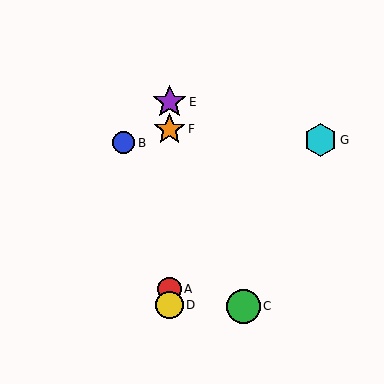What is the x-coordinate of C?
Object C is at x≈243.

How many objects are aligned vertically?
4 objects (A, D, E, F) are aligned vertically.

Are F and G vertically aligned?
No, F is at x≈170 and G is at x≈320.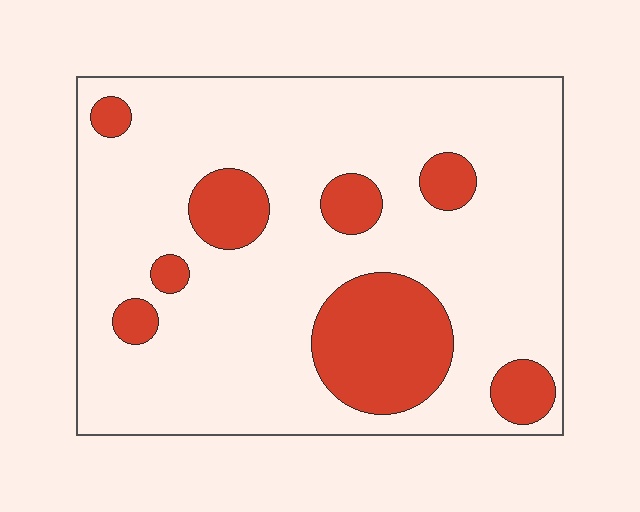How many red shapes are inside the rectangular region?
8.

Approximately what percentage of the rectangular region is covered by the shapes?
Approximately 20%.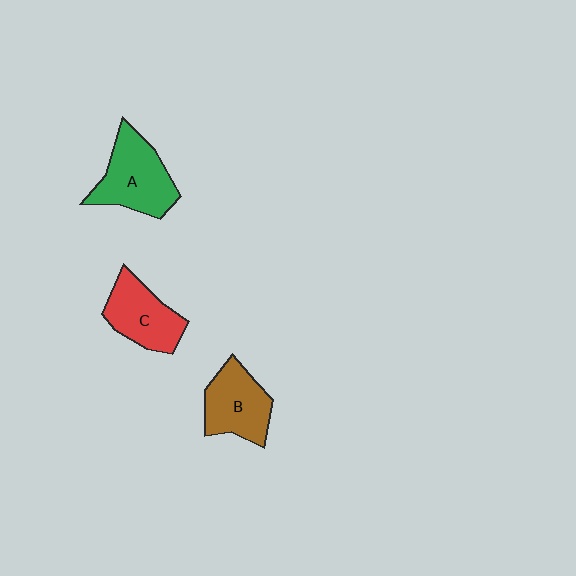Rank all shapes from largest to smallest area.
From largest to smallest: A (green), B (brown), C (red).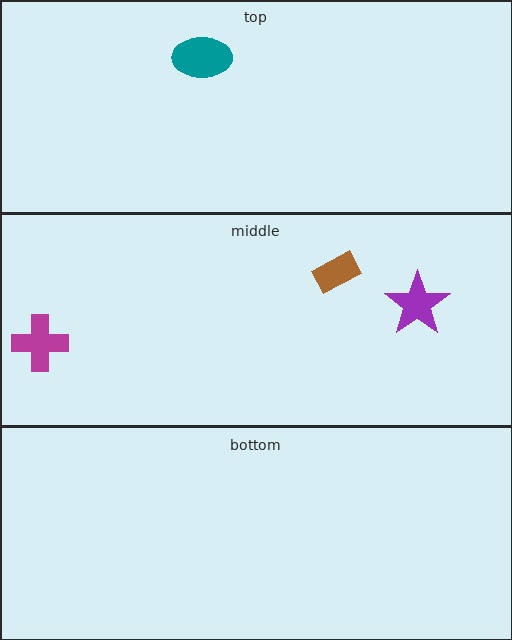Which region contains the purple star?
The middle region.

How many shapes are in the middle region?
3.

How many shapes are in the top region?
1.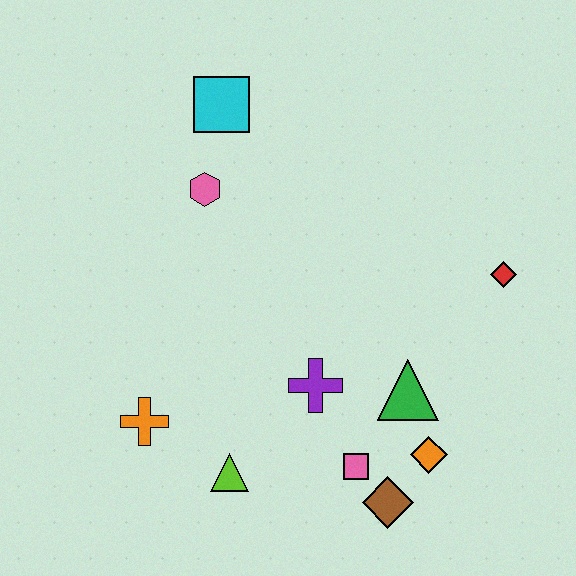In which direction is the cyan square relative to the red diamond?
The cyan square is to the left of the red diamond.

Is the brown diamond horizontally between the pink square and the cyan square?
No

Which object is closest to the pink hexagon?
The cyan square is closest to the pink hexagon.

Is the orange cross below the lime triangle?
No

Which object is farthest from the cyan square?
The brown diamond is farthest from the cyan square.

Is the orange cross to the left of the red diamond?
Yes